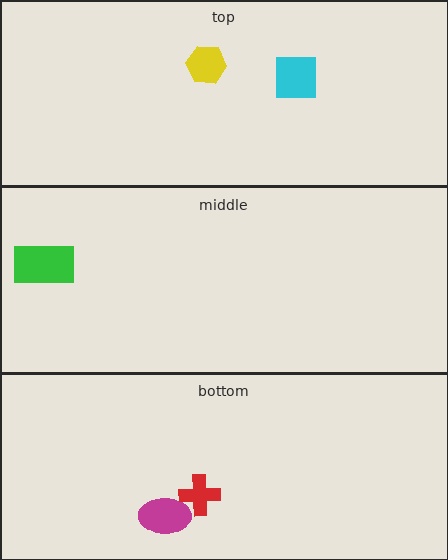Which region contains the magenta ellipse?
The bottom region.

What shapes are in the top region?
The cyan square, the yellow hexagon.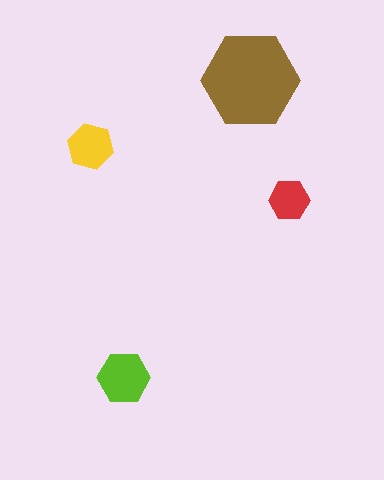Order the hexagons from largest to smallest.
the brown one, the lime one, the yellow one, the red one.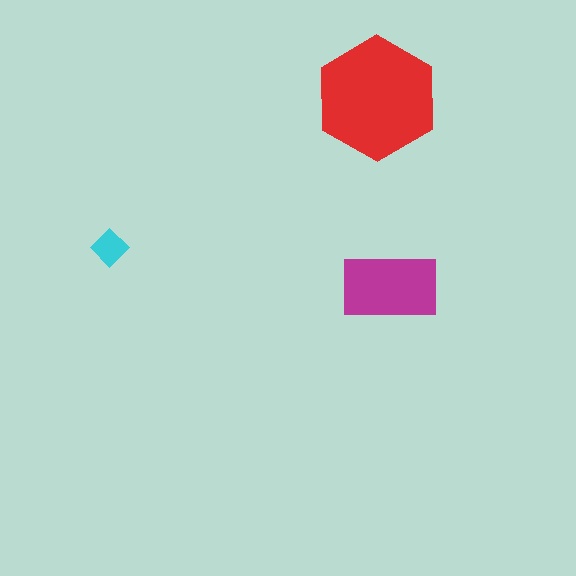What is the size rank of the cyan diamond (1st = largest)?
3rd.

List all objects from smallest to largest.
The cyan diamond, the magenta rectangle, the red hexagon.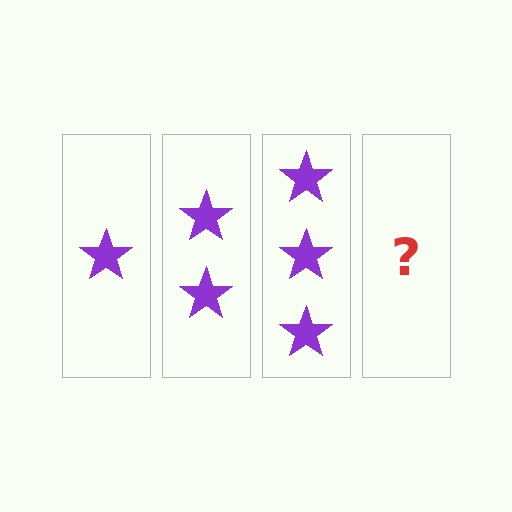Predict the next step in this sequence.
The next step is 4 stars.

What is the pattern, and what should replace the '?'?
The pattern is that each step adds one more star. The '?' should be 4 stars.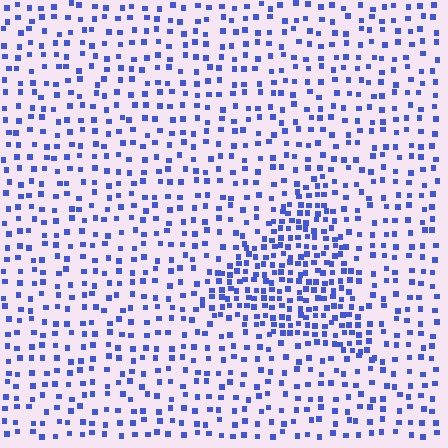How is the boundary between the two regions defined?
The boundary is defined by a change in element density (approximately 2.1x ratio). All elements are the same color, size, and shape.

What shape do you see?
I see a triangle.